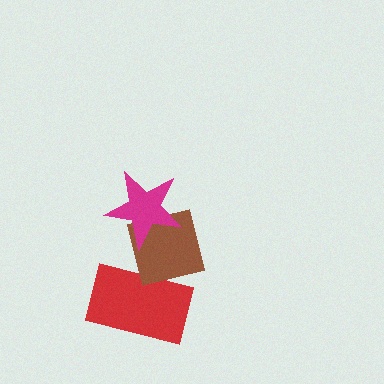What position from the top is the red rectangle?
The red rectangle is 3rd from the top.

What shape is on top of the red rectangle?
The brown square is on top of the red rectangle.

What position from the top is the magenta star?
The magenta star is 1st from the top.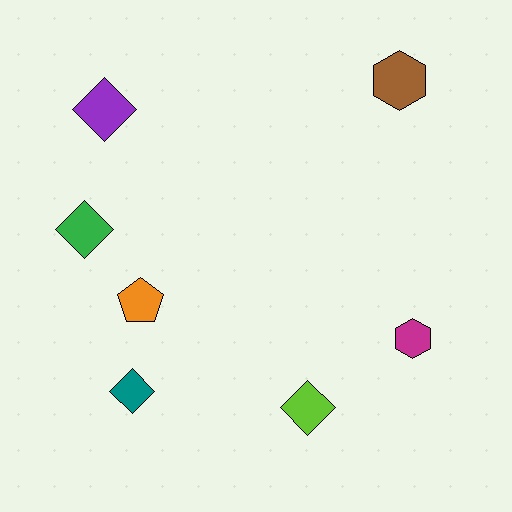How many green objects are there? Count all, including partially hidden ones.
There is 1 green object.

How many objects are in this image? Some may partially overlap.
There are 7 objects.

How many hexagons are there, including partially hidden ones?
There are 2 hexagons.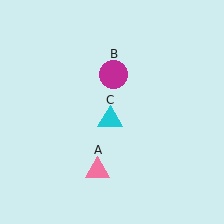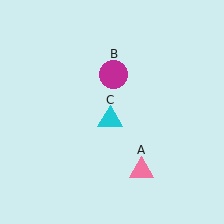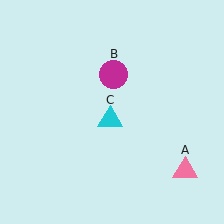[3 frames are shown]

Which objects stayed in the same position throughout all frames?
Magenta circle (object B) and cyan triangle (object C) remained stationary.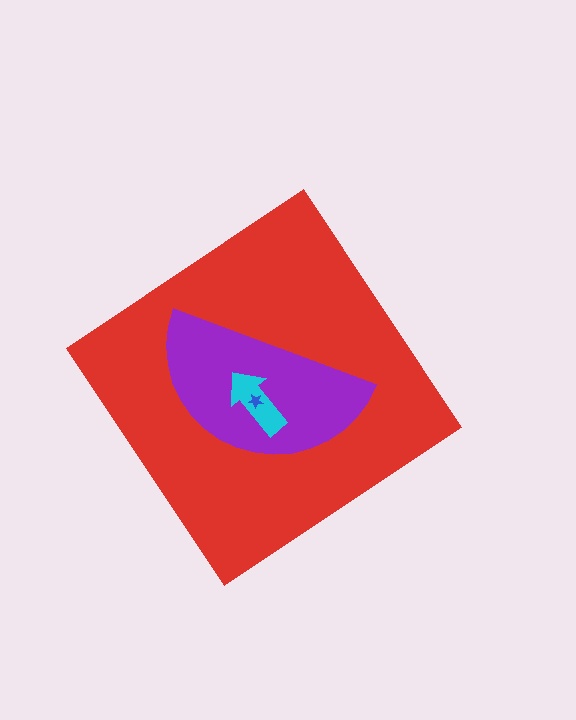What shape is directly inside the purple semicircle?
The cyan arrow.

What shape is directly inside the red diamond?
The purple semicircle.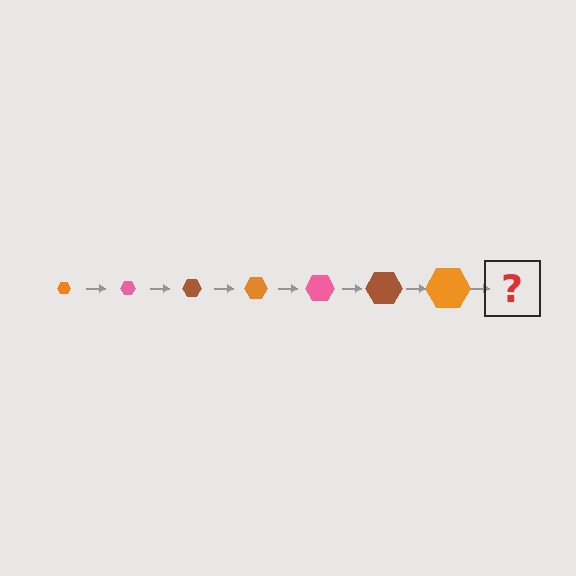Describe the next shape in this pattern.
It should be a pink hexagon, larger than the previous one.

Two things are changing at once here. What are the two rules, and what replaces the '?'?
The two rules are that the hexagon grows larger each step and the color cycles through orange, pink, and brown. The '?' should be a pink hexagon, larger than the previous one.